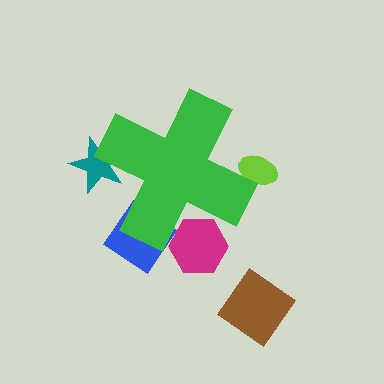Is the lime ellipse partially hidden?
Yes, the lime ellipse is partially hidden behind the green cross.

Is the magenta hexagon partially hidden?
Yes, the magenta hexagon is partially hidden behind the green cross.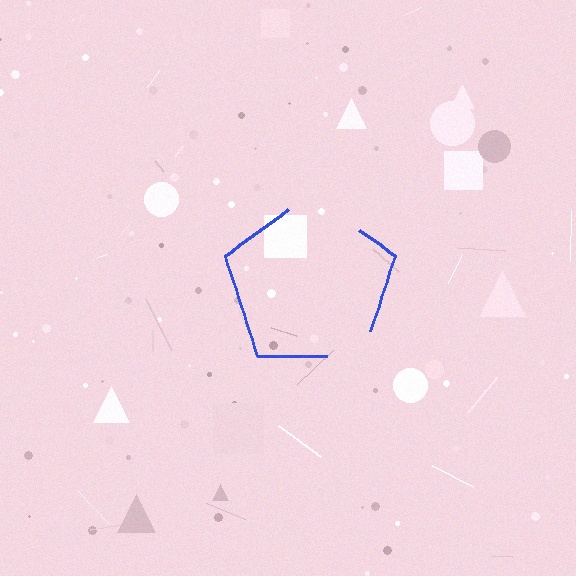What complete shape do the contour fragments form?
The contour fragments form a pentagon.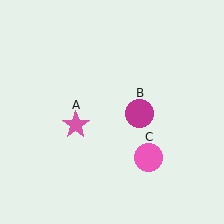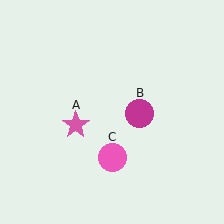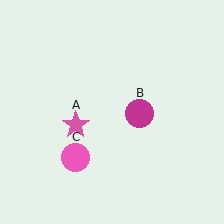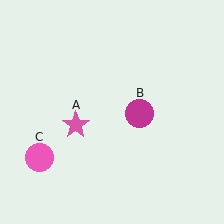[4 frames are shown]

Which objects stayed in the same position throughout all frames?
Pink star (object A) and magenta circle (object B) remained stationary.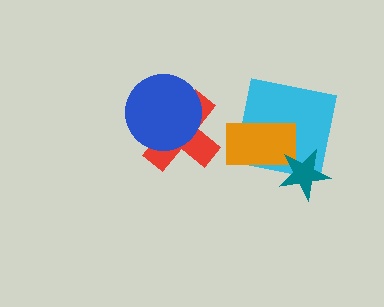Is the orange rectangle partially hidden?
Yes, it is partially covered by another shape.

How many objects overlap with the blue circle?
1 object overlaps with the blue circle.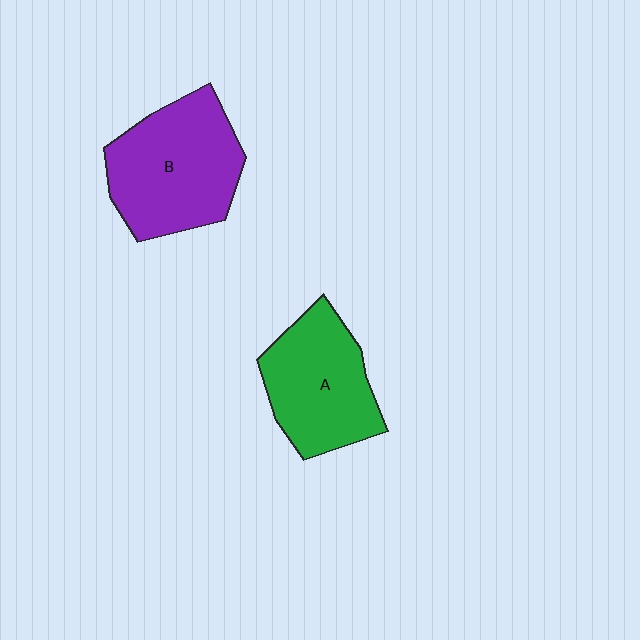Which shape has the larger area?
Shape B (purple).